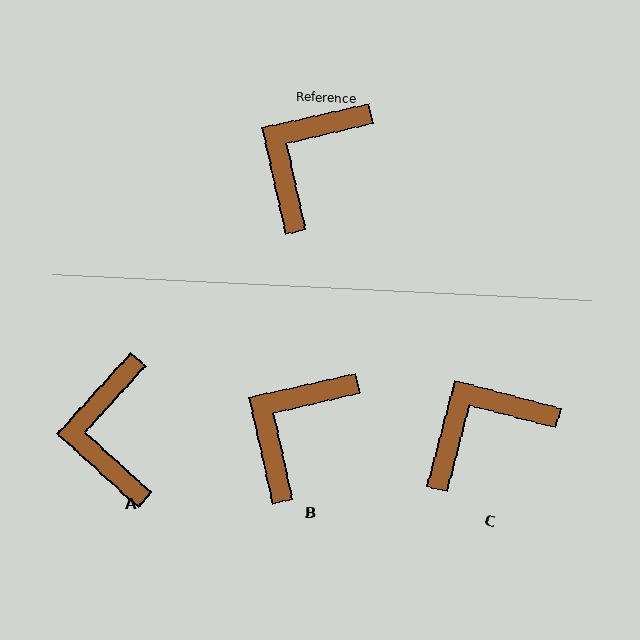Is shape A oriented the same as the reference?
No, it is off by about 35 degrees.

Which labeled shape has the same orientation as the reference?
B.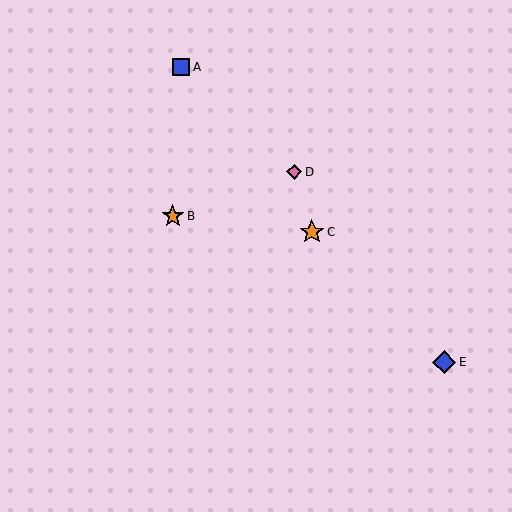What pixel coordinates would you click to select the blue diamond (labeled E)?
Click at (444, 362) to select the blue diamond E.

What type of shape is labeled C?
Shape C is an orange star.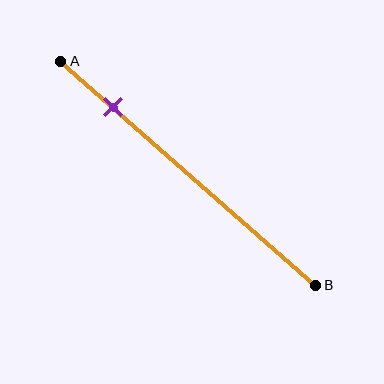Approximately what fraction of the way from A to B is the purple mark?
The purple mark is approximately 20% of the way from A to B.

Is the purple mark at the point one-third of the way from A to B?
No, the mark is at about 20% from A, not at the 33% one-third point.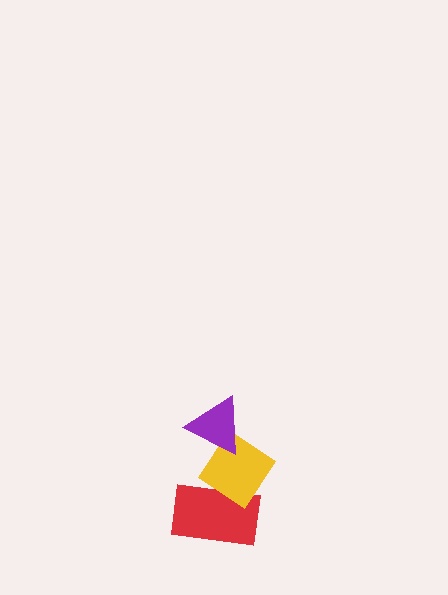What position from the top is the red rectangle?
The red rectangle is 3rd from the top.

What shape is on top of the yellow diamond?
The purple triangle is on top of the yellow diamond.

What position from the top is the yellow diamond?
The yellow diamond is 2nd from the top.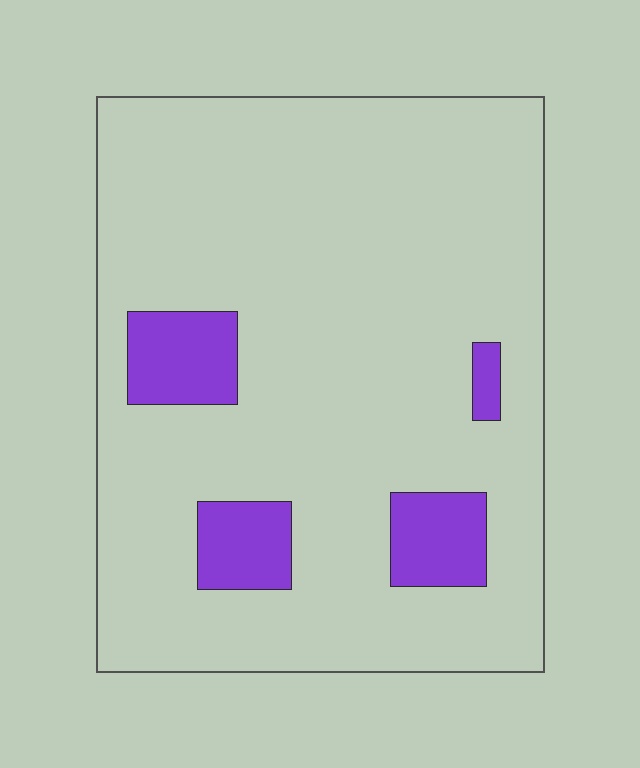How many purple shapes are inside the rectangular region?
4.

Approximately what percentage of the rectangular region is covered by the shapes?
Approximately 10%.